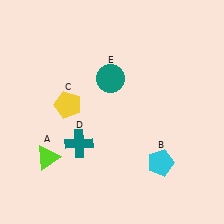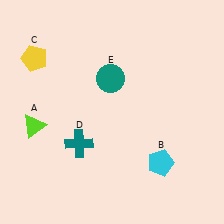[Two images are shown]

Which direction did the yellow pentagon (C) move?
The yellow pentagon (C) moved up.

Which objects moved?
The objects that moved are: the lime triangle (A), the yellow pentagon (C).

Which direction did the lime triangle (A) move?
The lime triangle (A) moved up.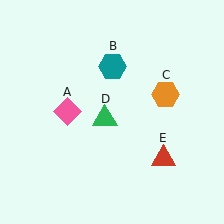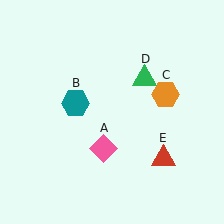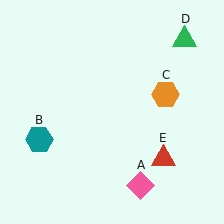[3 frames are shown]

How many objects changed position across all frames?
3 objects changed position: pink diamond (object A), teal hexagon (object B), green triangle (object D).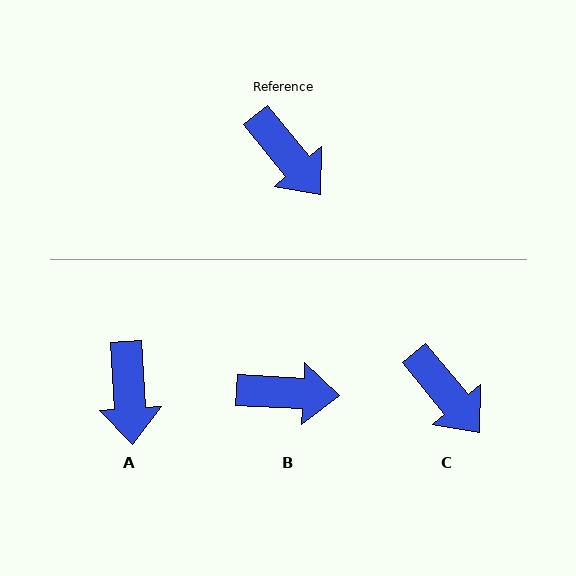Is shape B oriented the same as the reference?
No, it is off by about 48 degrees.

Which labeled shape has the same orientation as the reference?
C.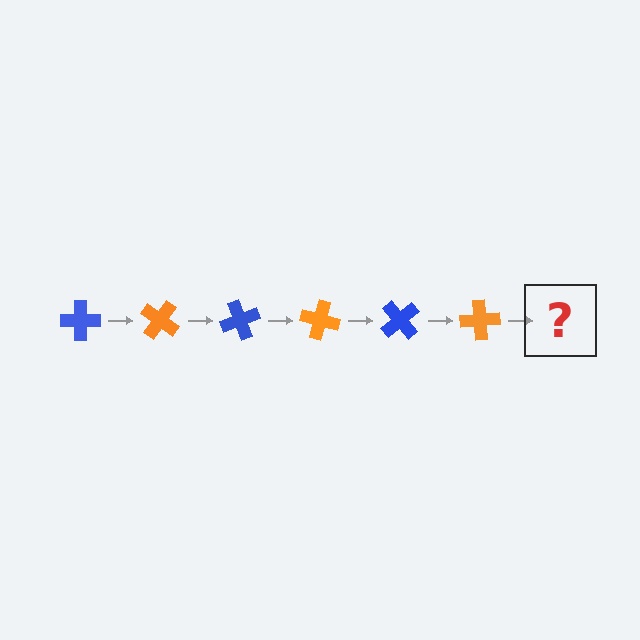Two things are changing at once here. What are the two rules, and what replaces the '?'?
The two rules are that it rotates 35 degrees each step and the color cycles through blue and orange. The '?' should be a blue cross, rotated 210 degrees from the start.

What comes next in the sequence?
The next element should be a blue cross, rotated 210 degrees from the start.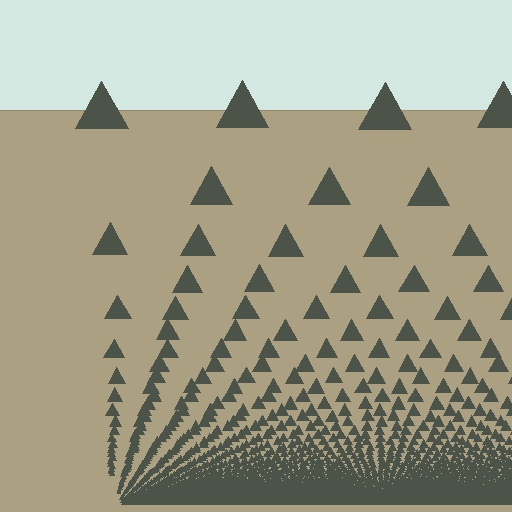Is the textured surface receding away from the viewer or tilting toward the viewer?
The surface appears to tilt toward the viewer. Texture elements get larger and sparser toward the top.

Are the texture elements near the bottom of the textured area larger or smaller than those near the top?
Smaller. The gradient is inverted — elements near the bottom are smaller and denser.